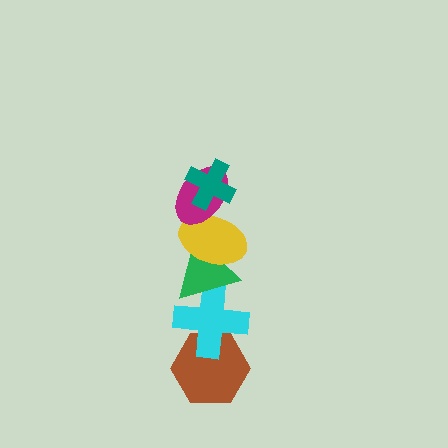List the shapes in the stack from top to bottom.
From top to bottom: the teal cross, the magenta ellipse, the yellow ellipse, the green triangle, the cyan cross, the brown hexagon.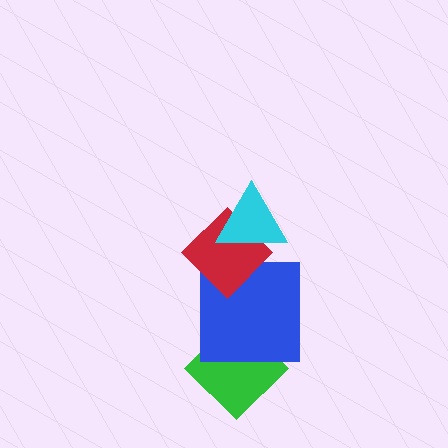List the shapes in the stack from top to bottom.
From top to bottom: the cyan triangle, the red diamond, the blue square, the green diamond.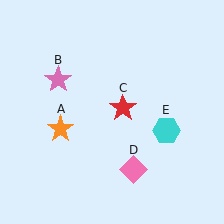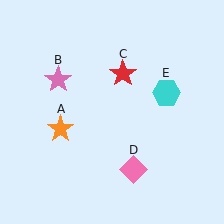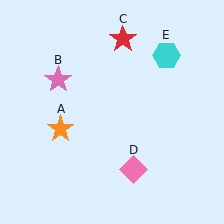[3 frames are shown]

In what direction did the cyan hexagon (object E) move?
The cyan hexagon (object E) moved up.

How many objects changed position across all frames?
2 objects changed position: red star (object C), cyan hexagon (object E).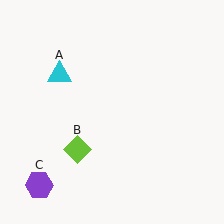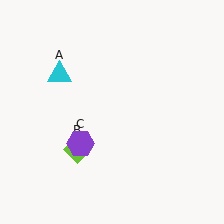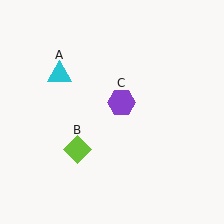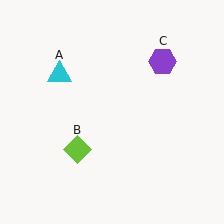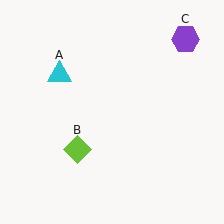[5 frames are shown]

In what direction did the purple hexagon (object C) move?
The purple hexagon (object C) moved up and to the right.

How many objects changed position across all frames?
1 object changed position: purple hexagon (object C).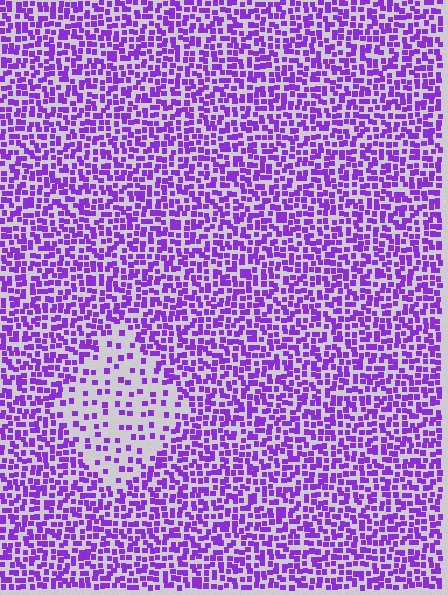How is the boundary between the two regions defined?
The boundary is defined by a change in element density (approximately 2.6x ratio). All elements are the same color, size, and shape.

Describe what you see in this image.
The image contains small purple elements arranged at two different densities. A diamond-shaped region is visible where the elements are less densely packed than the surrounding area.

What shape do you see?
I see a diamond.